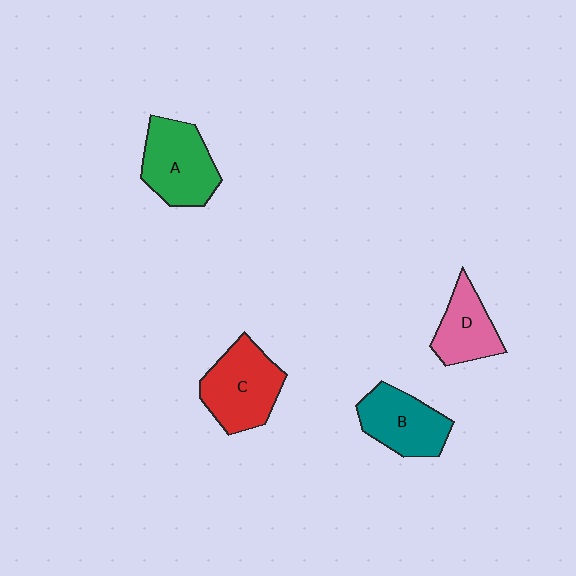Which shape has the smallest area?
Shape D (pink).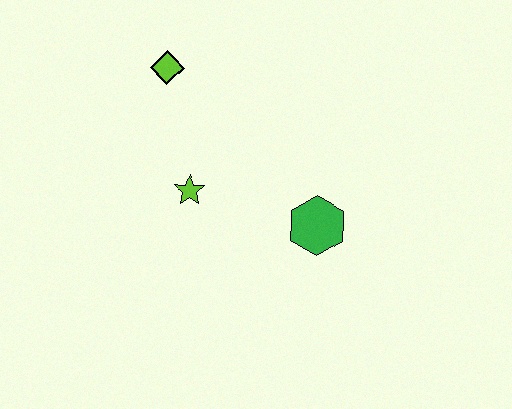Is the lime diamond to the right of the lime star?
No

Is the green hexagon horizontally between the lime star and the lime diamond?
No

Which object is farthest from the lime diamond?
The green hexagon is farthest from the lime diamond.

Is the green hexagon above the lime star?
No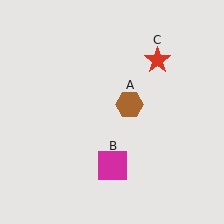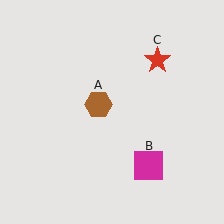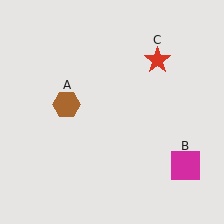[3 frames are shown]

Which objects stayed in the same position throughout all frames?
Red star (object C) remained stationary.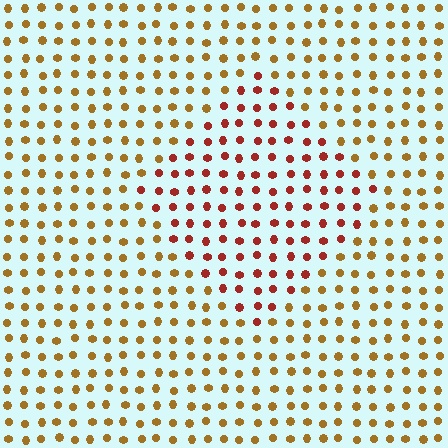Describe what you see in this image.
The image is filled with small brown elements in a uniform arrangement. A diamond-shaped region is visible where the elements are tinted to a slightly different hue, forming a subtle color boundary.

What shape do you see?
I see a diamond.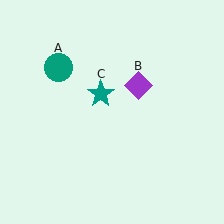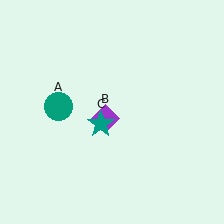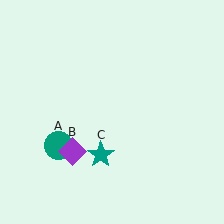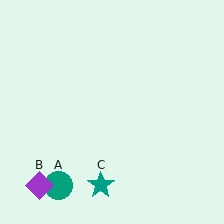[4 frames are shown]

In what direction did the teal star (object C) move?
The teal star (object C) moved down.